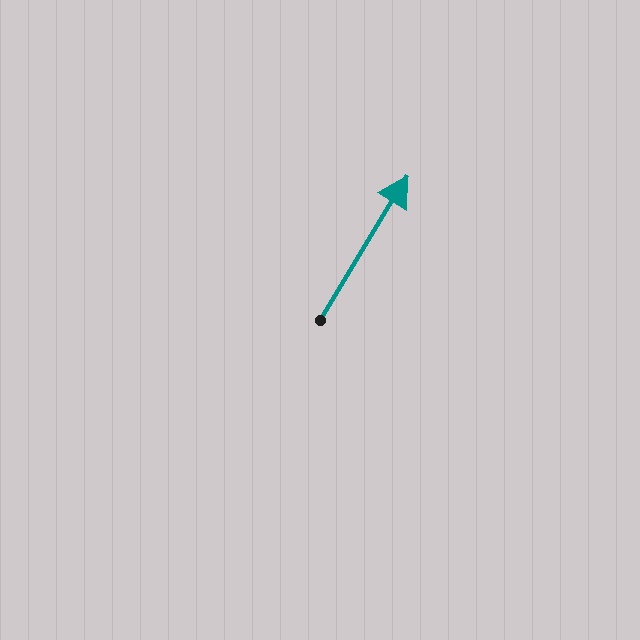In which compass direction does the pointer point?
Northeast.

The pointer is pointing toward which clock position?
Roughly 1 o'clock.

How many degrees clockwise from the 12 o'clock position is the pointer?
Approximately 31 degrees.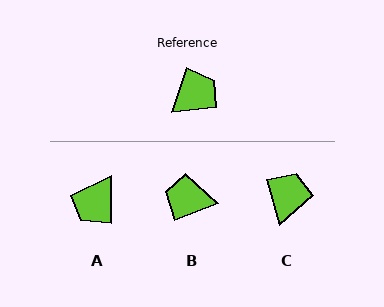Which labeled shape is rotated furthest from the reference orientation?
A, about 161 degrees away.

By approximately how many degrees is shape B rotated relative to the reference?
Approximately 130 degrees counter-clockwise.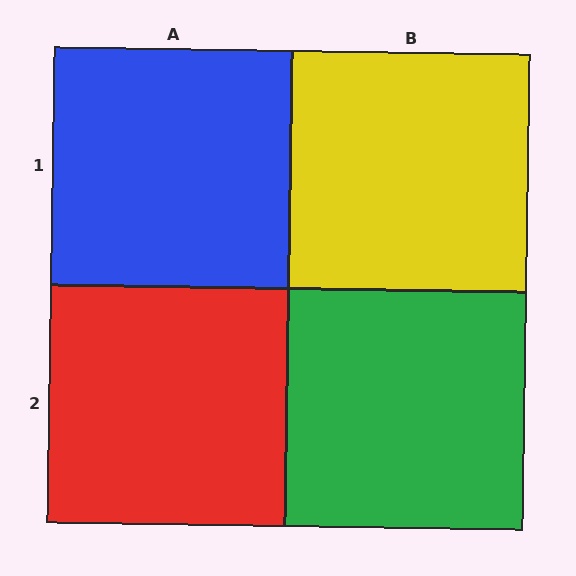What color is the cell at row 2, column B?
Green.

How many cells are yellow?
1 cell is yellow.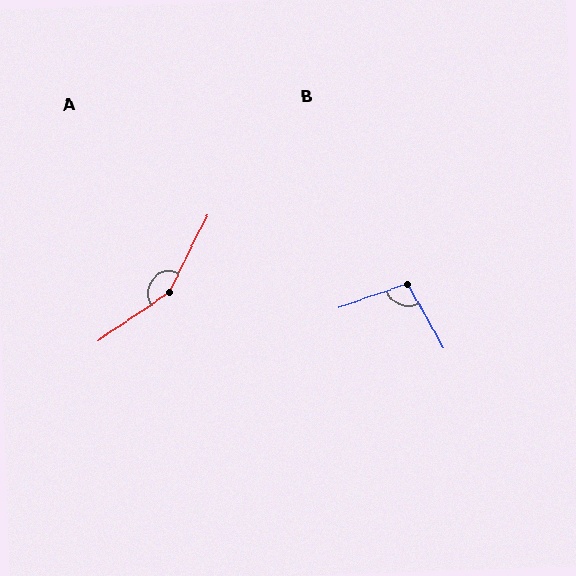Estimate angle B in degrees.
Approximately 100 degrees.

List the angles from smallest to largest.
B (100°), A (151°).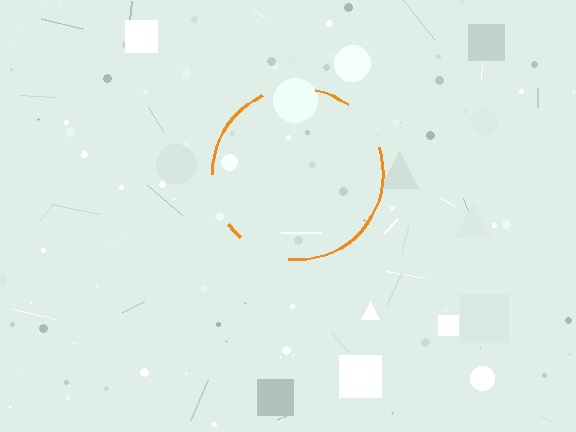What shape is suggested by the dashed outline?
The dashed outline suggests a circle.